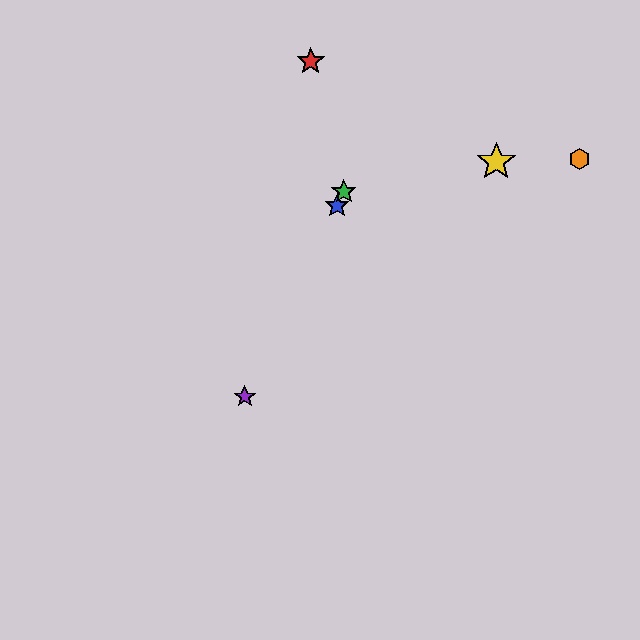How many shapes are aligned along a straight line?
3 shapes (the blue star, the green star, the purple star) are aligned along a straight line.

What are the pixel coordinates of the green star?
The green star is at (344, 192).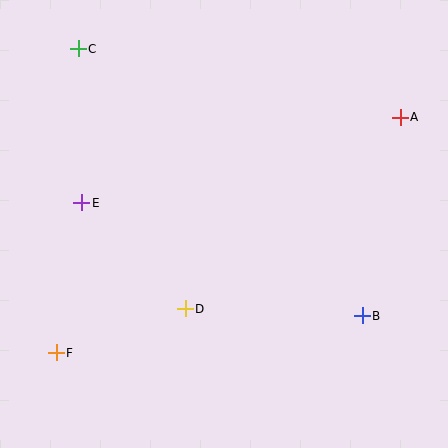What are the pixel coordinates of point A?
Point A is at (400, 117).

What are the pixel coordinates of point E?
Point E is at (82, 203).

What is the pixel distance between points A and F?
The distance between A and F is 417 pixels.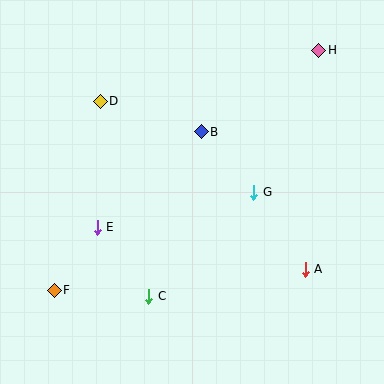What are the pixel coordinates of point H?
Point H is at (319, 50).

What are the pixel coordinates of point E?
Point E is at (97, 227).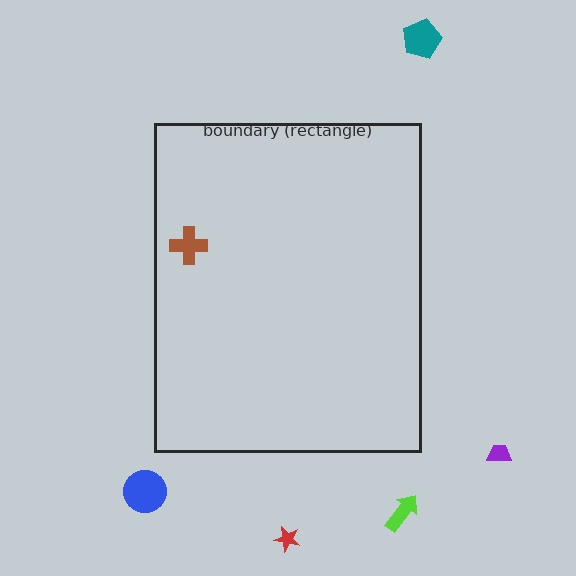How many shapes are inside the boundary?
1 inside, 5 outside.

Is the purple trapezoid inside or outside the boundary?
Outside.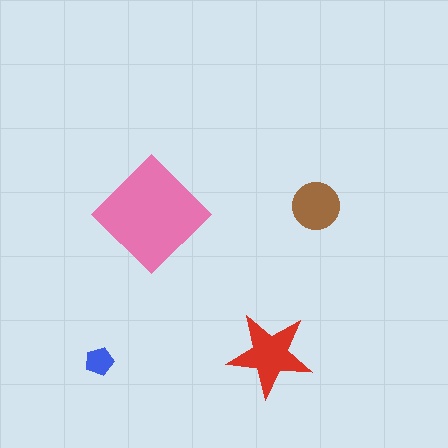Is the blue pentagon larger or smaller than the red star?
Smaller.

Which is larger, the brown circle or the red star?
The red star.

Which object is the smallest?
The blue pentagon.